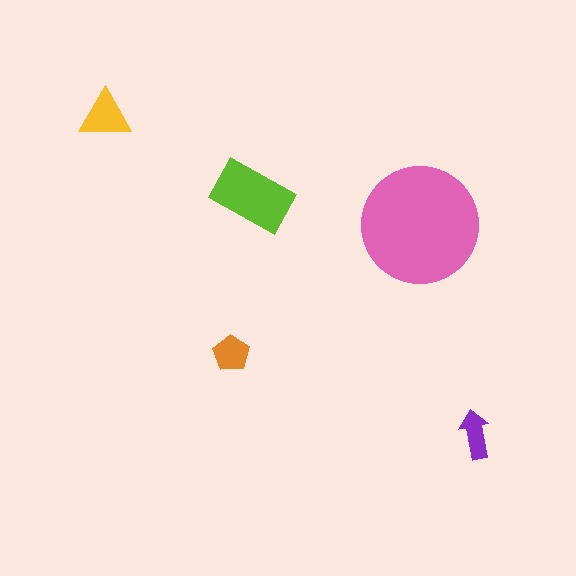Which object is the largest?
The pink circle.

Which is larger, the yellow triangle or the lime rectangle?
The lime rectangle.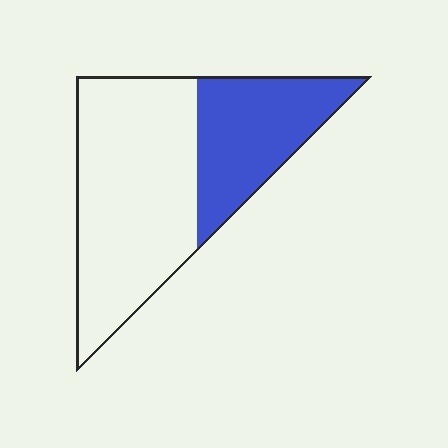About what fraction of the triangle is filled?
About one third (1/3).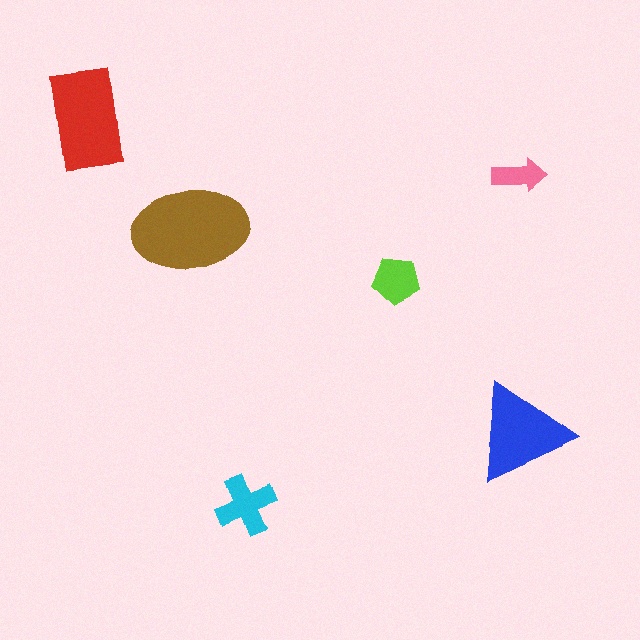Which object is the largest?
The brown ellipse.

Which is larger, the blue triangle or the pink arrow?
The blue triangle.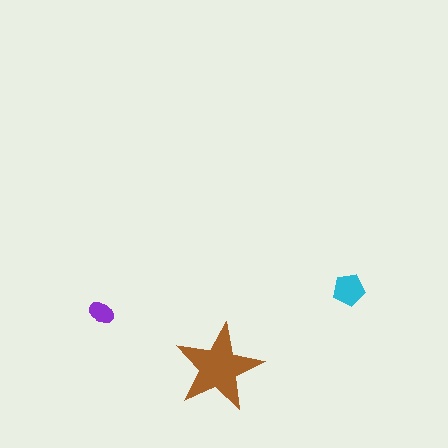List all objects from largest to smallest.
The brown star, the cyan pentagon, the purple ellipse.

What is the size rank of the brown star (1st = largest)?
1st.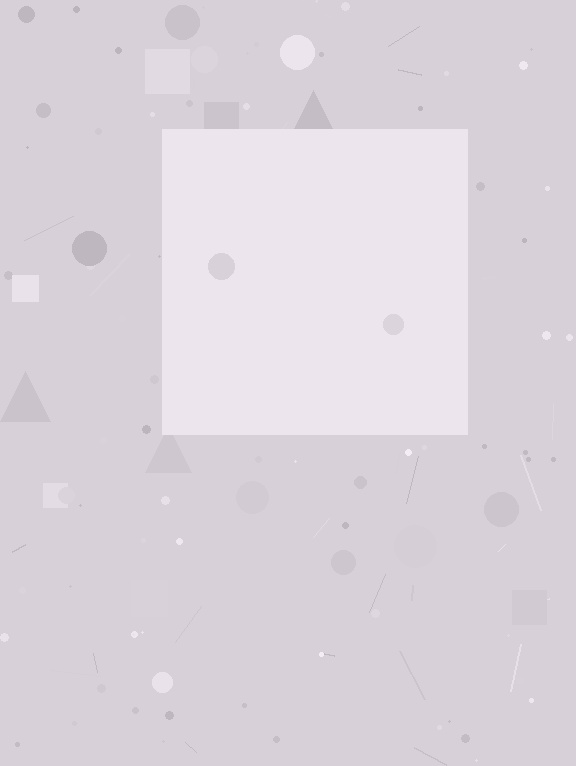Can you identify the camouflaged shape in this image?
The camouflaged shape is a square.